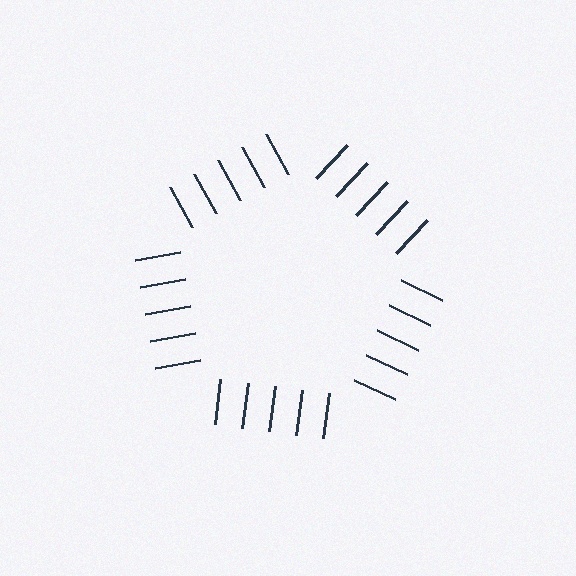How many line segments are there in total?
25 — 5 along each of the 5 edges.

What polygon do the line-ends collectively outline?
An illusory pentagon — the line segments terminate on its edges but no continuous stroke is drawn.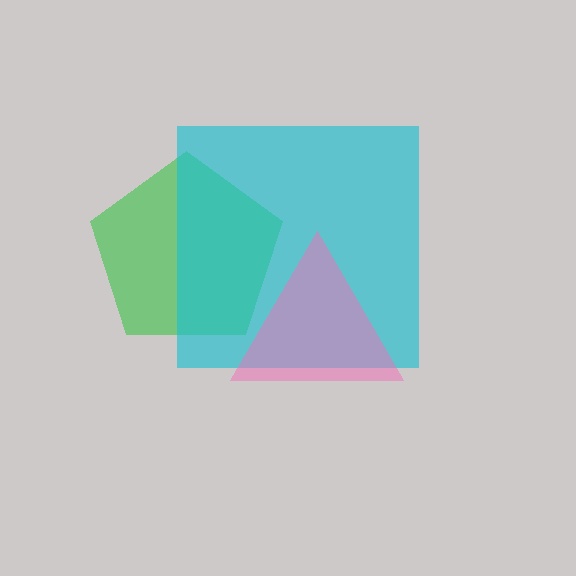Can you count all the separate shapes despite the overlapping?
Yes, there are 3 separate shapes.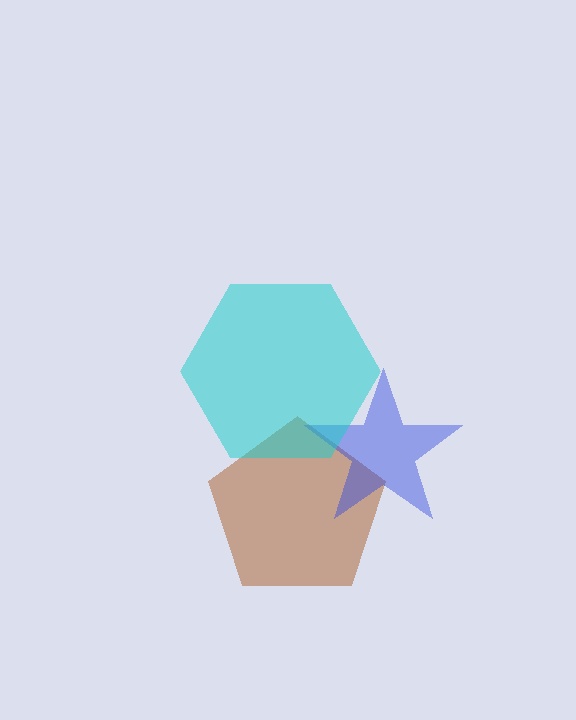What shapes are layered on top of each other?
The layered shapes are: a brown pentagon, a blue star, a cyan hexagon.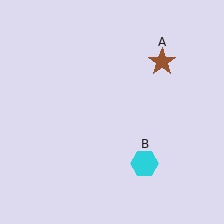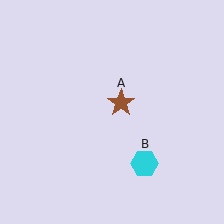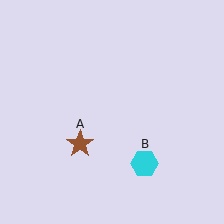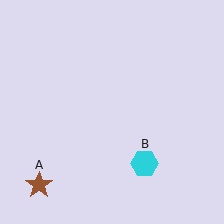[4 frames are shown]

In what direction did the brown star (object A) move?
The brown star (object A) moved down and to the left.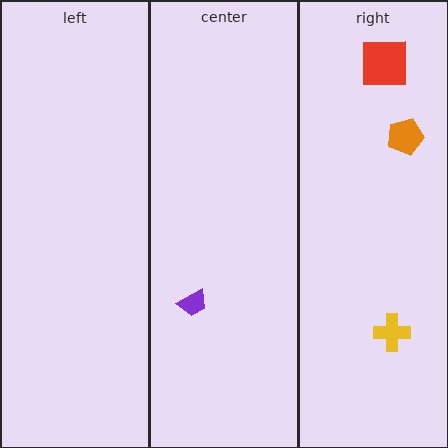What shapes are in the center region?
The purple trapezoid.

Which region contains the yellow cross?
The right region.